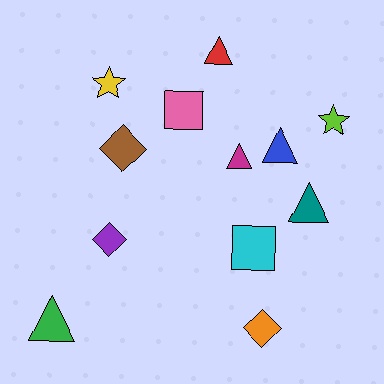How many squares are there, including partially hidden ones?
There are 2 squares.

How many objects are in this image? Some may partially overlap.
There are 12 objects.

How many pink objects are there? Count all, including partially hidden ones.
There is 1 pink object.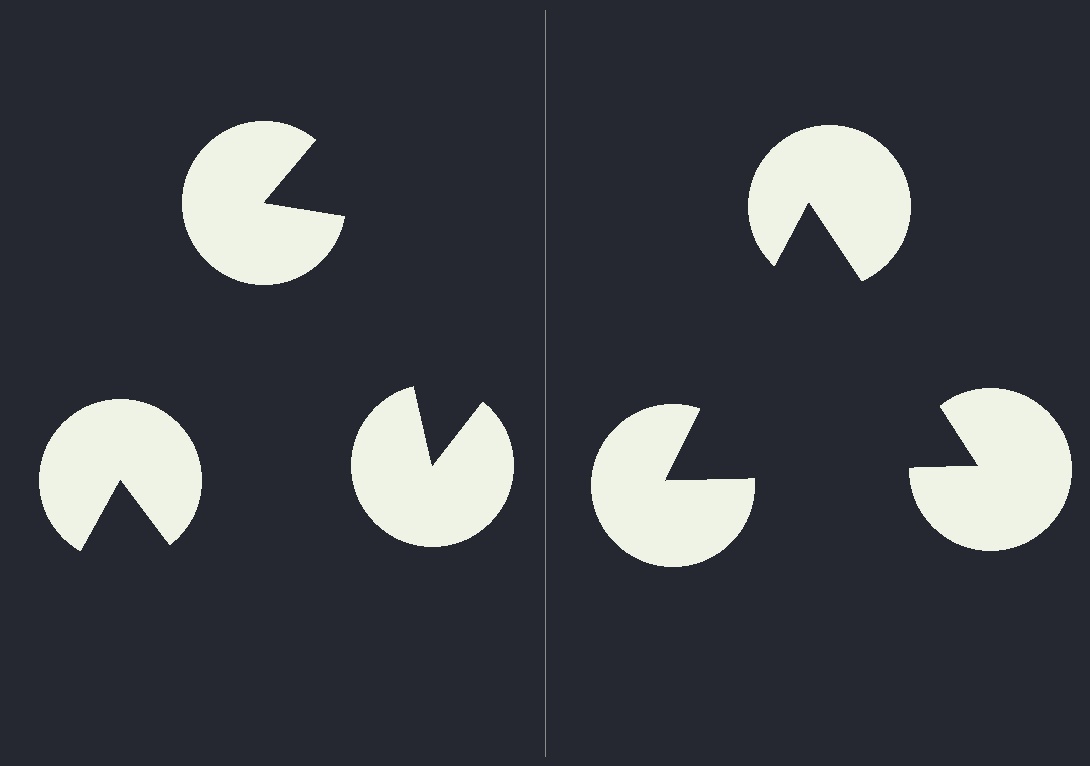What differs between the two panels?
The pac-man discs are positioned identically on both sides; only the wedge orientations differ. On the right they align to a triangle; on the left they are misaligned.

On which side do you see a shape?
An illusory triangle appears on the right side. On the left side the wedge cuts are rotated, so no coherent shape forms.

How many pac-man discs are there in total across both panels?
6 — 3 on each side.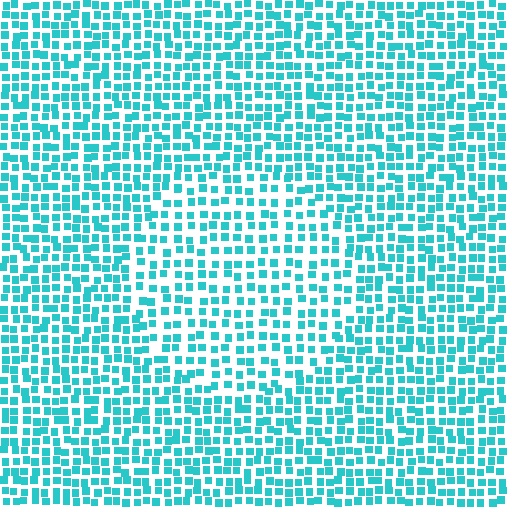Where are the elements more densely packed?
The elements are more densely packed outside the circle boundary.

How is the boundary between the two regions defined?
The boundary is defined by a change in element density (approximately 1.5x ratio). All elements are the same color, size, and shape.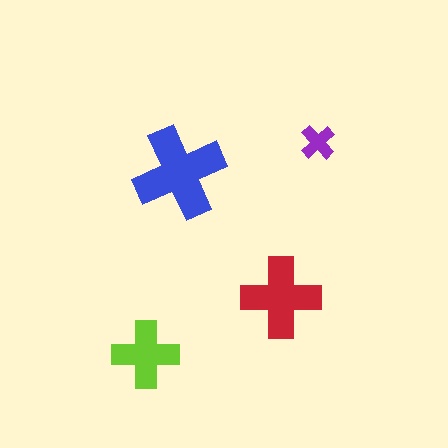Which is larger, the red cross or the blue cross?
The blue one.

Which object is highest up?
The purple cross is topmost.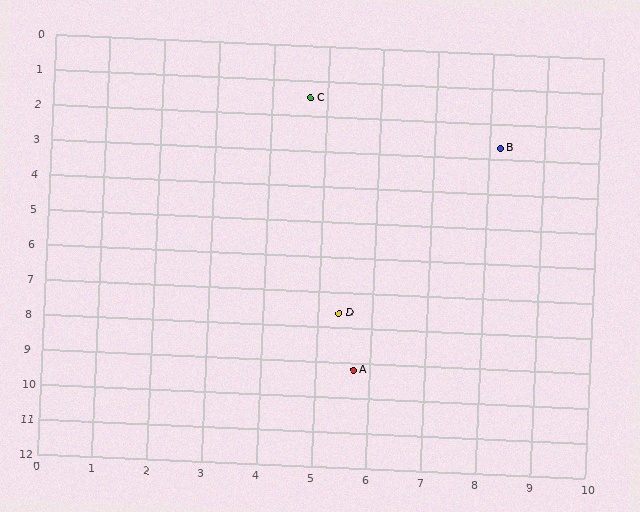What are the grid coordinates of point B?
Point B is at approximately (8.2, 2.7).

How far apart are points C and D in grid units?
Points C and D are about 6.1 grid units apart.